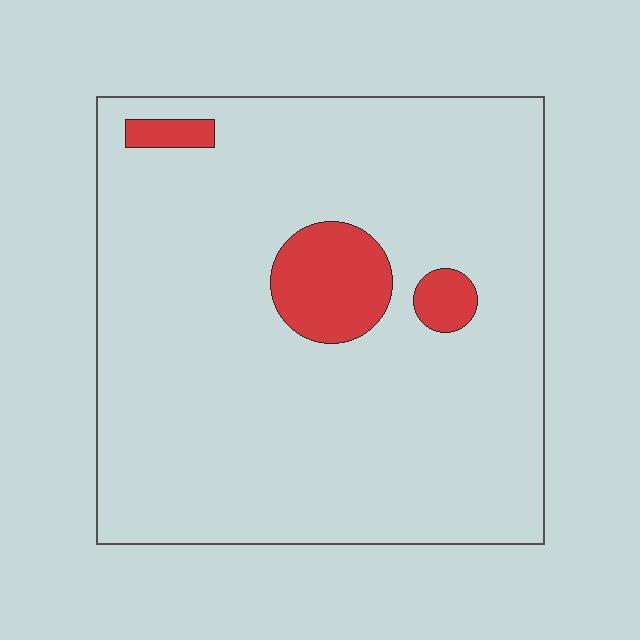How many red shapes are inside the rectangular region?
3.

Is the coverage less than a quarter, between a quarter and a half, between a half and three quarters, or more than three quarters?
Less than a quarter.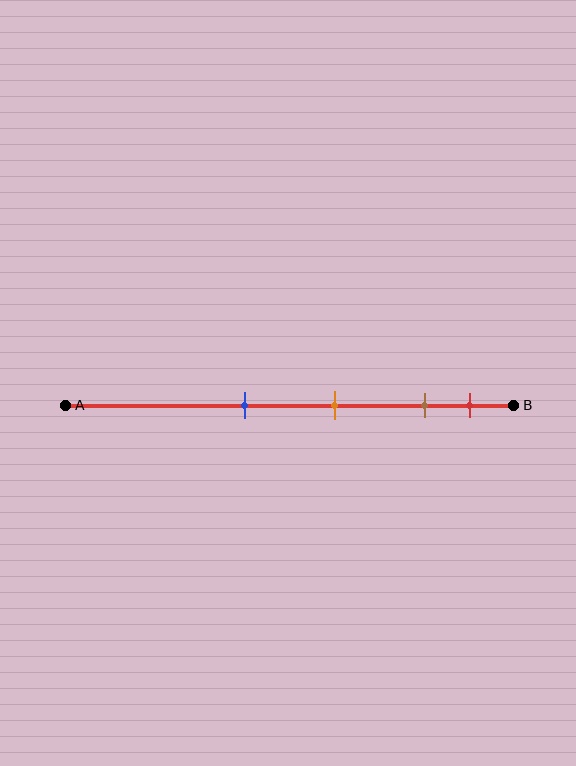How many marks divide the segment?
There are 4 marks dividing the segment.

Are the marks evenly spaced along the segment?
No, the marks are not evenly spaced.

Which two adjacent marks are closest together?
The brown and red marks are the closest adjacent pair.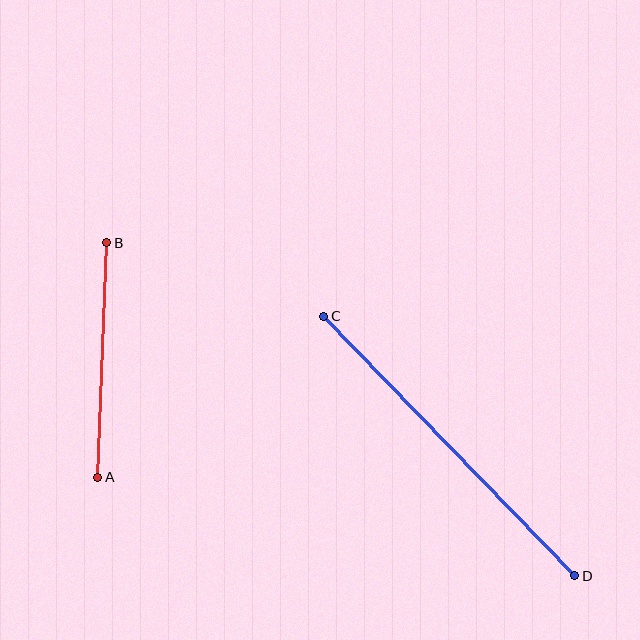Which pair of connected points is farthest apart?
Points C and D are farthest apart.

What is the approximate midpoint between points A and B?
The midpoint is at approximately (102, 360) pixels.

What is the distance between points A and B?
The distance is approximately 235 pixels.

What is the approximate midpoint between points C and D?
The midpoint is at approximately (449, 446) pixels.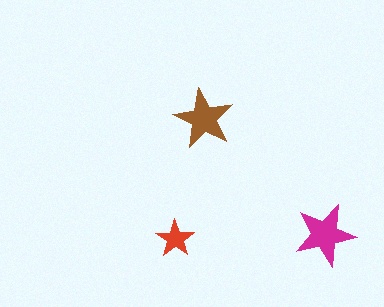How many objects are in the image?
There are 3 objects in the image.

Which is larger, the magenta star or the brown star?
The magenta one.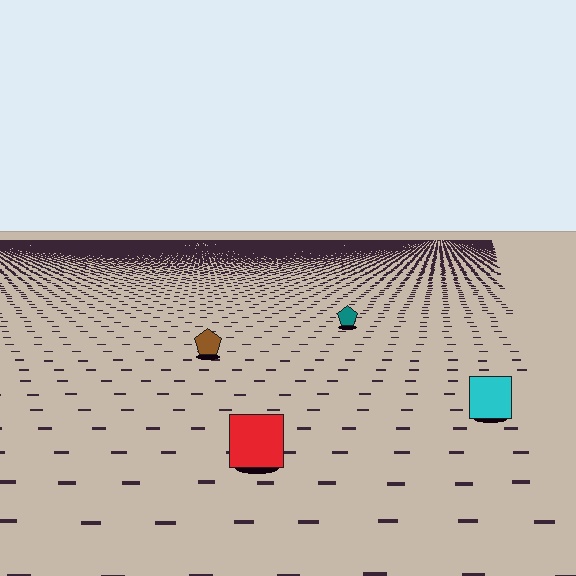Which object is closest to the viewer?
The red square is closest. The texture marks near it are larger and more spread out.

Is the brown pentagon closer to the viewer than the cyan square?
No. The cyan square is closer — you can tell from the texture gradient: the ground texture is coarser near it.